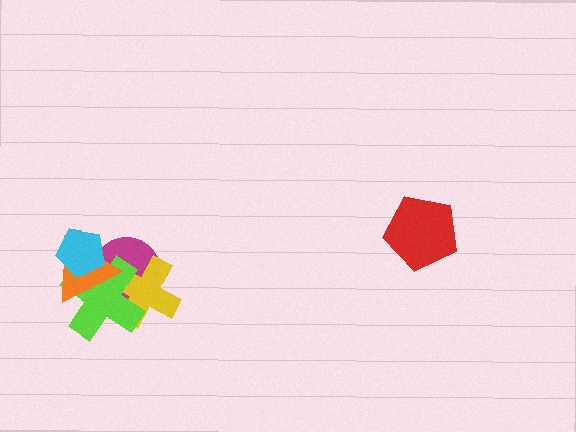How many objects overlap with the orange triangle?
4 objects overlap with the orange triangle.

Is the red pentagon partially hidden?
No, no other shape covers it.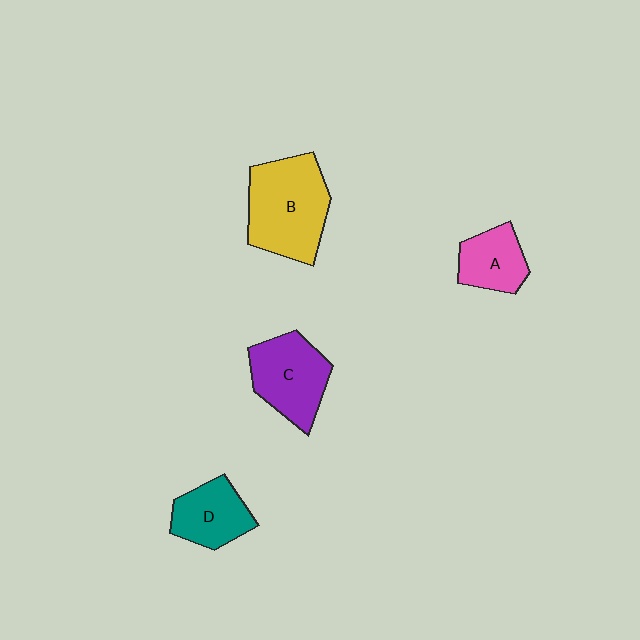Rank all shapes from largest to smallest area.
From largest to smallest: B (yellow), C (purple), D (teal), A (pink).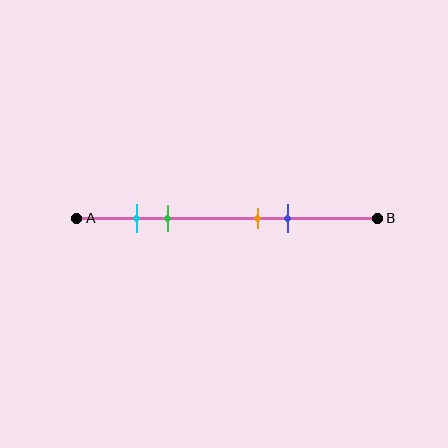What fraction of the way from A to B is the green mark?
The green mark is approximately 30% (0.3) of the way from A to B.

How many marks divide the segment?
There are 4 marks dividing the segment.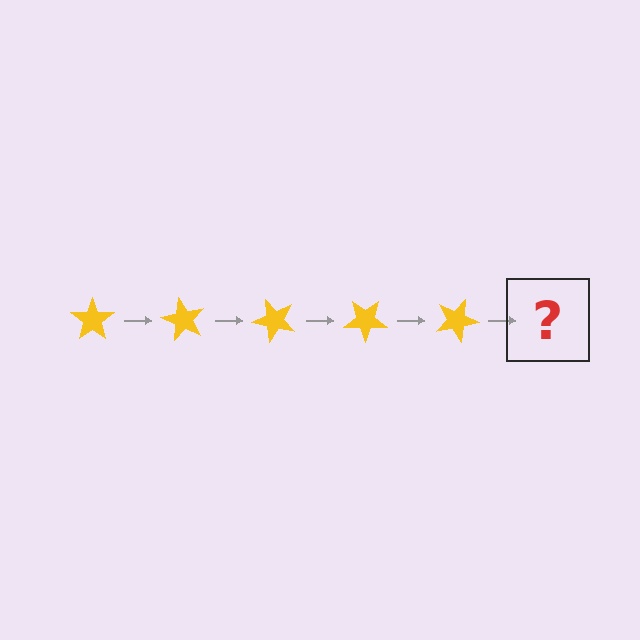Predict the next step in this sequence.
The next step is a yellow star rotated 300 degrees.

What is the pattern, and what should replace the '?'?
The pattern is that the star rotates 60 degrees each step. The '?' should be a yellow star rotated 300 degrees.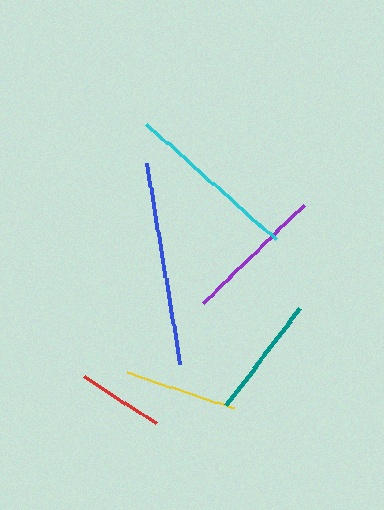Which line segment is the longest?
The blue line is the longest at approximately 204 pixels.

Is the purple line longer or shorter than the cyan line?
The cyan line is longer than the purple line.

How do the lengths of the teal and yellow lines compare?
The teal and yellow lines are approximately the same length.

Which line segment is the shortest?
The red line is the shortest at approximately 86 pixels.